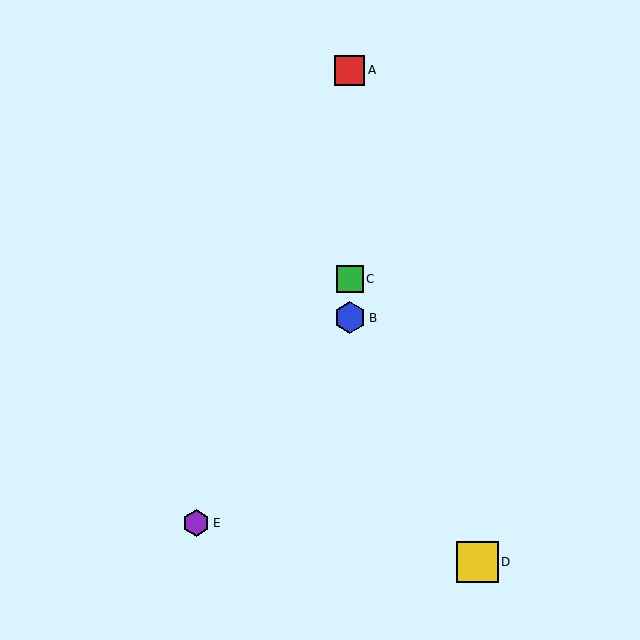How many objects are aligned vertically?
3 objects (A, B, C) are aligned vertically.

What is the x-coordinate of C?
Object C is at x≈350.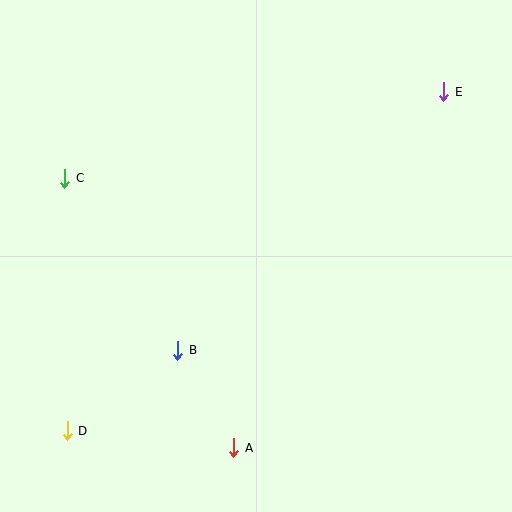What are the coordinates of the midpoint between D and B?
The midpoint between D and B is at (122, 390).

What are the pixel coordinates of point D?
Point D is at (67, 431).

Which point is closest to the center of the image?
Point B at (178, 350) is closest to the center.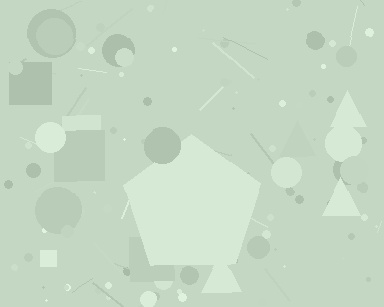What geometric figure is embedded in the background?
A pentagon is embedded in the background.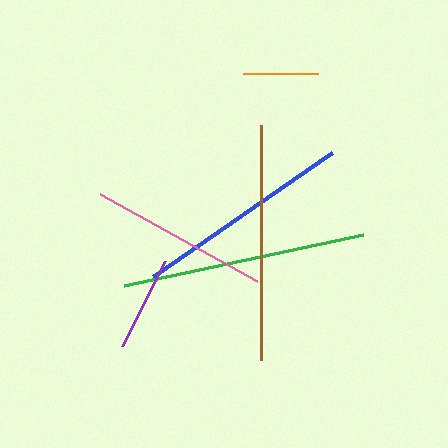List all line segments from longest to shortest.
From longest to shortest: green, brown, blue, pink, purple, orange.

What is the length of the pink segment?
The pink segment is approximately 179 pixels long.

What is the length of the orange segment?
The orange segment is approximately 75 pixels long.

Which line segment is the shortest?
The orange line is the shortest at approximately 75 pixels.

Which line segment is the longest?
The green line is the longest at approximately 245 pixels.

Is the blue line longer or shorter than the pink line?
The blue line is longer than the pink line.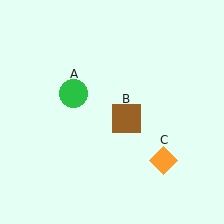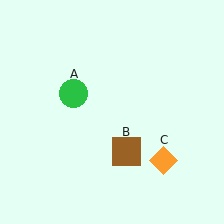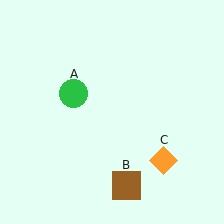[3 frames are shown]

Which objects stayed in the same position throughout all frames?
Green circle (object A) and orange diamond (object C) remained stationary.